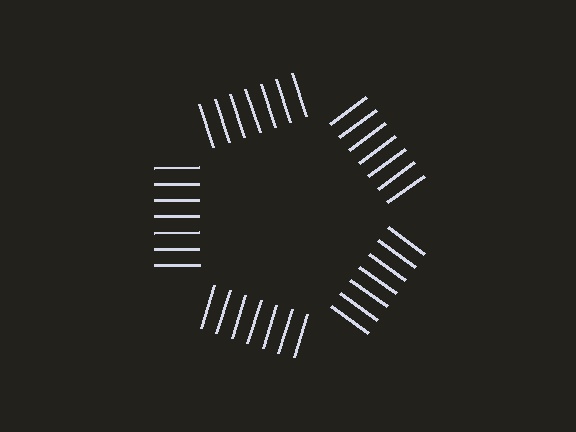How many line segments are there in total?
35 — 7 along each of the 5 edges.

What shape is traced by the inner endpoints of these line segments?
An illusory pentagon — the line segments terminate on its edges but no continuous stroke is drawn.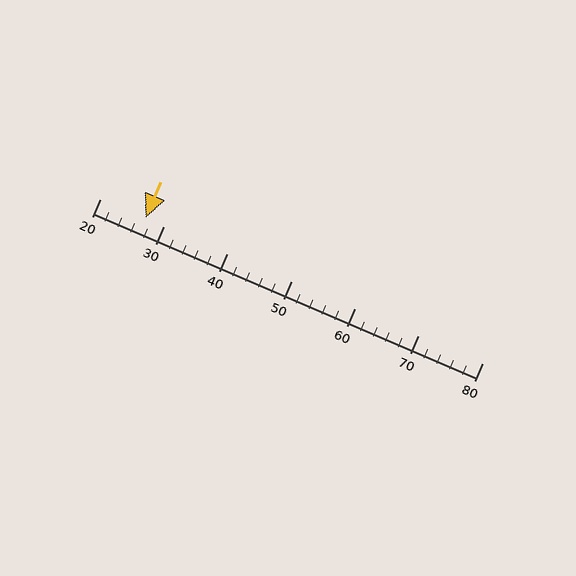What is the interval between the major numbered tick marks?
The major tick marks are spaced 10 units apart.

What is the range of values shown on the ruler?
The ruler shows values from 20 to 80.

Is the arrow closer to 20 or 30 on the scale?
The arrow is closer to 30.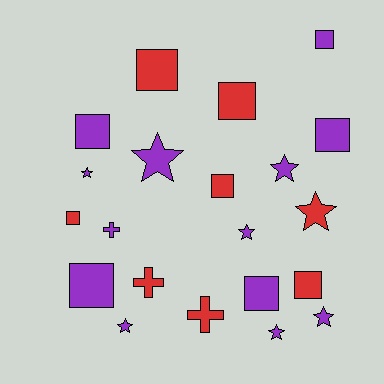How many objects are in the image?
There are 21 objects.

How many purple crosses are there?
There is 1 purple cross.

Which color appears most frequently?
Purple, with 13 objects.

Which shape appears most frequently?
Square, with 10 objects.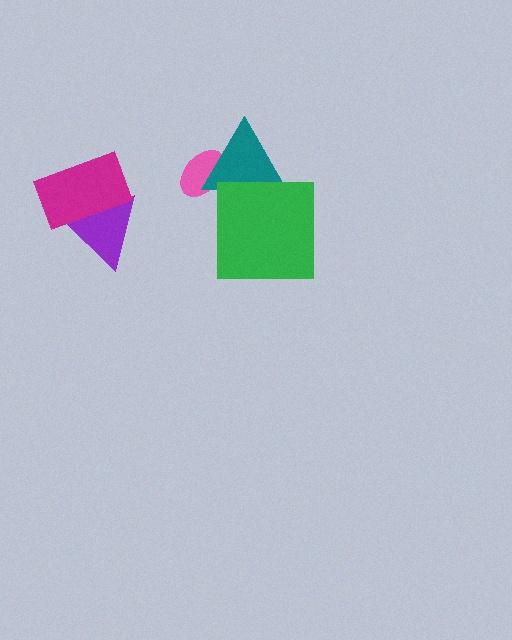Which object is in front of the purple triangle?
The magenta rectangle is in front of the purple triangle.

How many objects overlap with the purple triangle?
1 object overlaps with the purple triangle.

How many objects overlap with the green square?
1 object overlaps with the green square.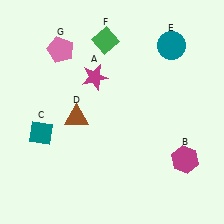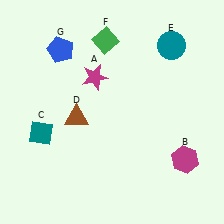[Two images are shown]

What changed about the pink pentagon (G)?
In Image 1, G is pink. In Image 2, it changed to blue.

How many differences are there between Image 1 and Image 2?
There is 1 difference between the two images.